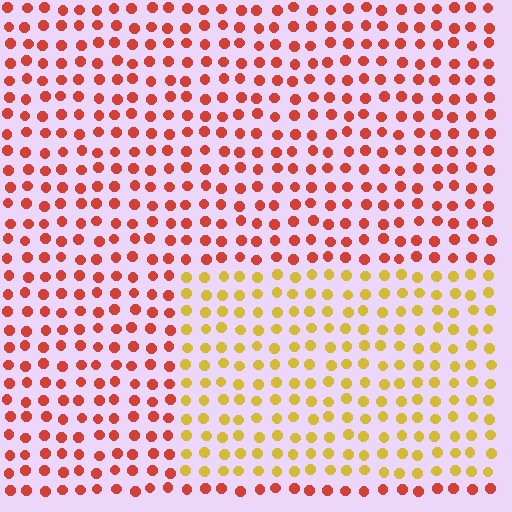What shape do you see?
I see a rectangle.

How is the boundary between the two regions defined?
The boundary is defined purely by a slight shift in hue (about 48 degrees). Spacing, size, and orientation are identical on both sides.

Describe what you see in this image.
The image is filled with small red elements in a uniform arrangement. A rectangle-shaped region is visible where the elements are tinted to a slightly different hue, forming a subtle color boundary.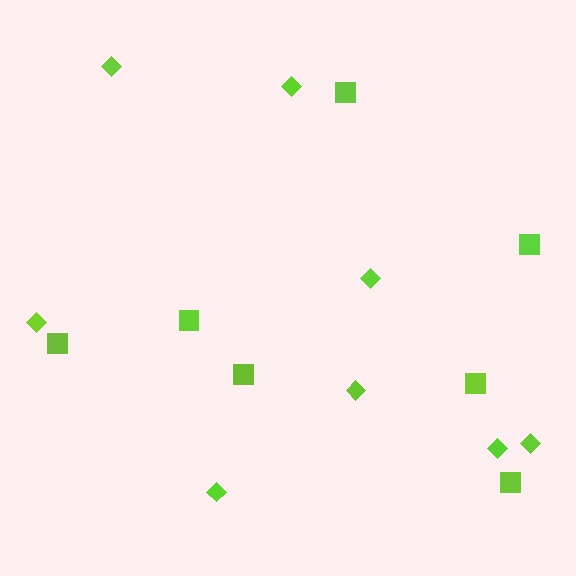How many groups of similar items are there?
There are 2 groups: one group of squares (7) and one group of diamonds (8).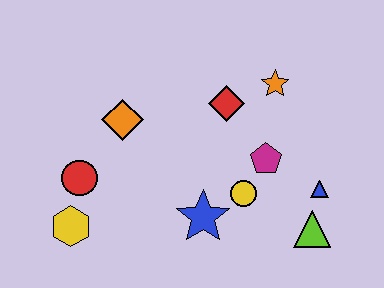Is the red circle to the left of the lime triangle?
Yes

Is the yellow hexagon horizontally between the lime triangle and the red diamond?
No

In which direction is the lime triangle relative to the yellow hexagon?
The lime triangle is to the right of the yellow hexagon.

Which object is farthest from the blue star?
The orange star is farthest from the blue star.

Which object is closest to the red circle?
The yellow hexagon is closest to the red circle.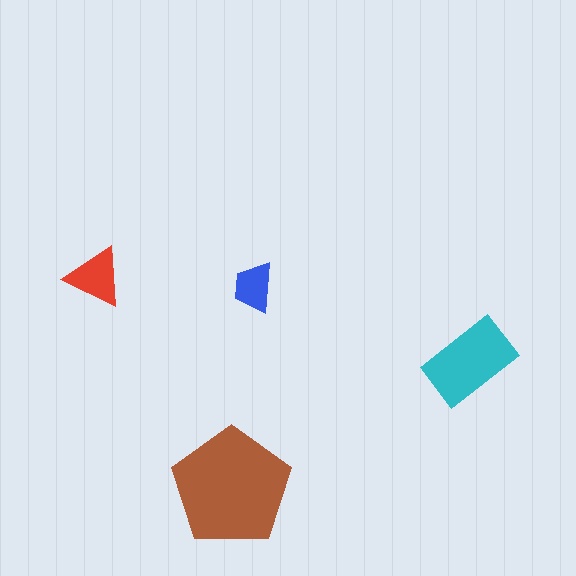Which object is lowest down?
The brown pentagon is bottommost.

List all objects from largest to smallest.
The brown pentagon, the cyan rectangle, the red triangle, the blue trapezoid.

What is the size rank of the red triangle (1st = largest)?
3rd.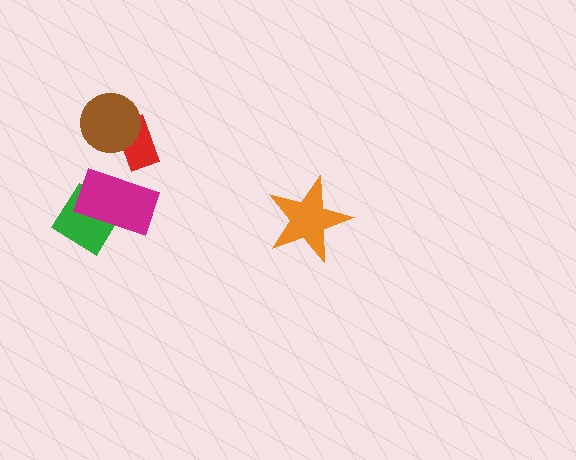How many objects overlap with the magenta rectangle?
1 object overlaps with the magenta rectangle.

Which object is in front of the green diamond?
The magenta rectangle is in front of the green diamond.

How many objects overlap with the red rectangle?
1 object overlaps with the red rectangle.